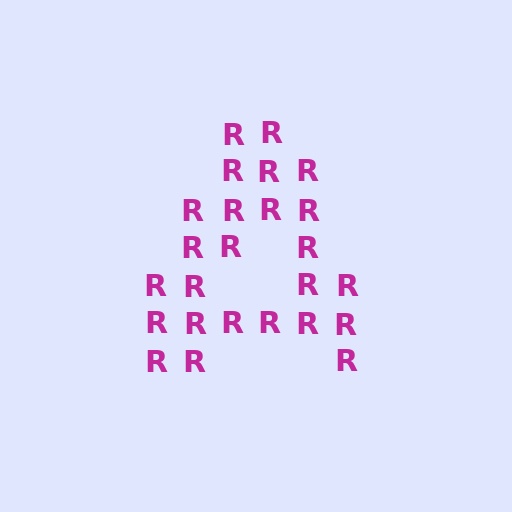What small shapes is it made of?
It is made of small letter R's.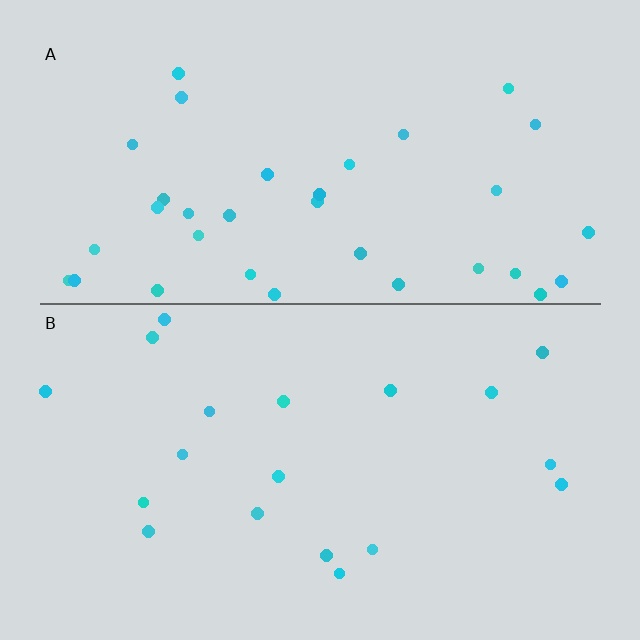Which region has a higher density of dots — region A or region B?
A (the top).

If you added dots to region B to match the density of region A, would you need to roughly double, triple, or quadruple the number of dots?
Approximately double.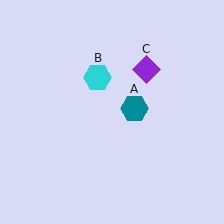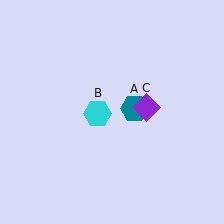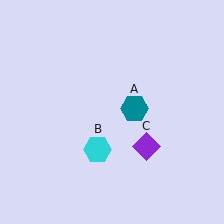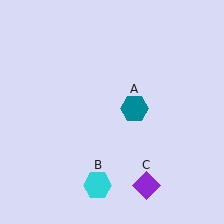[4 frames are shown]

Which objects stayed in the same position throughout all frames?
Teal hexagon (object A) remained stationary.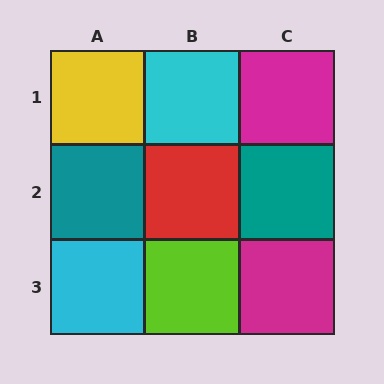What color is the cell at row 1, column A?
Yellow.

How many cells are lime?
1 cell is lime.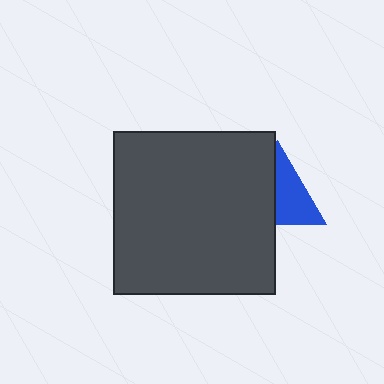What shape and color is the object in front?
The object in front is a dark gray square.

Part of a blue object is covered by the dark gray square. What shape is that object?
It is a triangle.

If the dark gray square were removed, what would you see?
You would see the complete blue triangle.